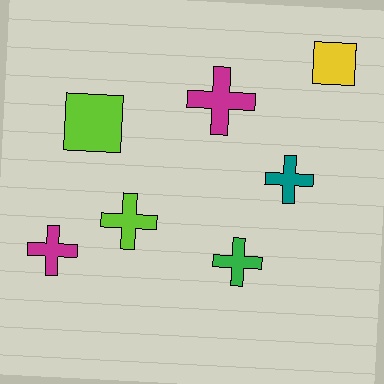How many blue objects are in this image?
There are no blue objects.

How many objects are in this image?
There are 7 objects.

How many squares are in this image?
There are 2 squares.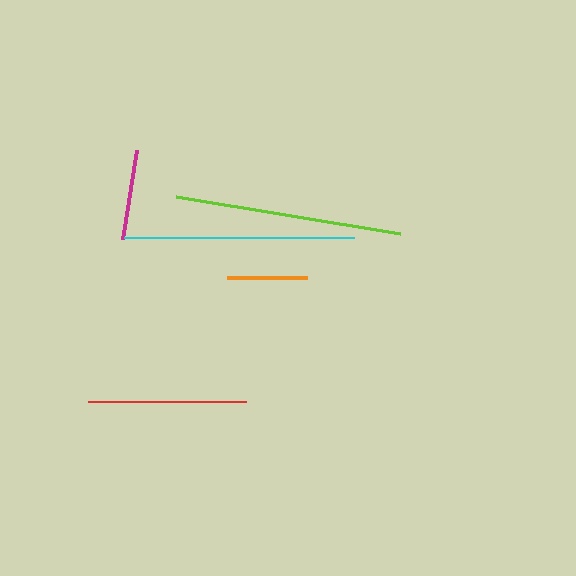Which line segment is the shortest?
The orange line is the shortest at approximately 79 pixels.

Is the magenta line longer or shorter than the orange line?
The magenta line is longer than the orange line.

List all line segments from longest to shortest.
From longest to shortest: cyan, lime, red, magenta, orange.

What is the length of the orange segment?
The orange segment is approximately 79 pixels long.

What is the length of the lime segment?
The lime segment is approximately 227 pixels long.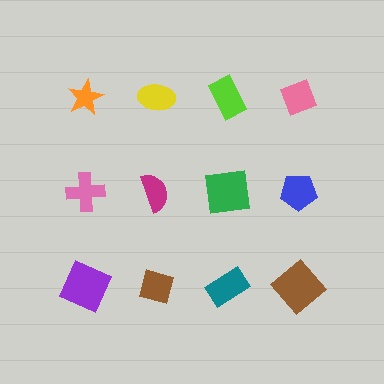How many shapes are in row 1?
4 shapes.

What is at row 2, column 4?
A blue pentagon.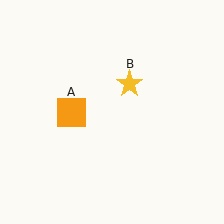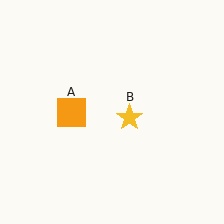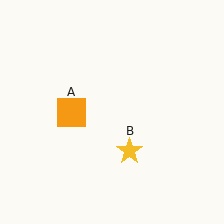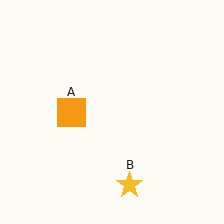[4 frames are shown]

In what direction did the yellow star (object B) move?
The yellow star (object B) moved down.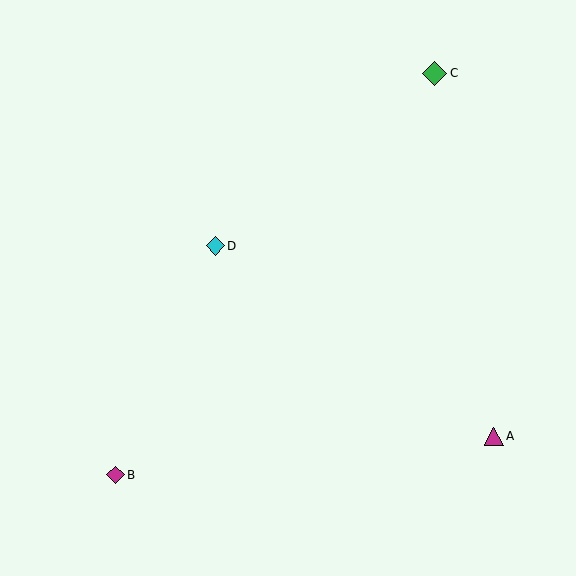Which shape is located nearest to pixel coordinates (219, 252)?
The cyan diamond (labeled D) at (215, 246) is nearest to that location.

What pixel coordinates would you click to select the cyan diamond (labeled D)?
Click at (215, 246) to select the cyan diamond D.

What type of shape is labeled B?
Shape B is a magenta diamond.